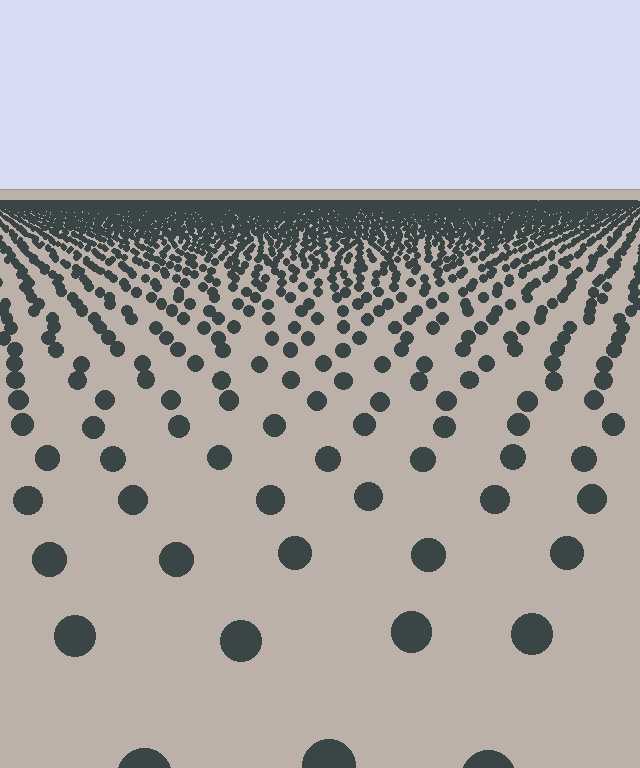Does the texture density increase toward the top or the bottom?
Density increases toward the top.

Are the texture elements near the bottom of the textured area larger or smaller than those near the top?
Larger. Near the bottom, elements are closer to the viewer and appear at a bigger on-screen size.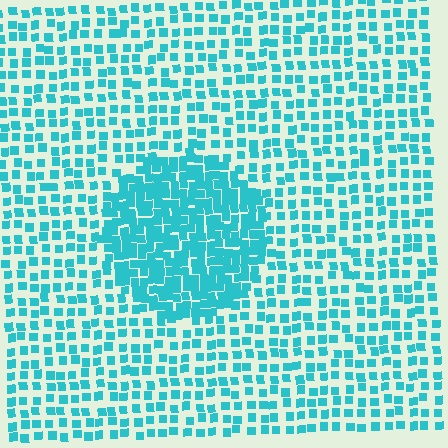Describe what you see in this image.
The image contains small cyan elements arranged at two different densities. A circle-shaped region is visible where the elements are more densely packed than the surrounding area.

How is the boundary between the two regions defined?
The boundary is defined by a change in element density (approximately 2.1x ratio). All elements are the same color, size, and shape.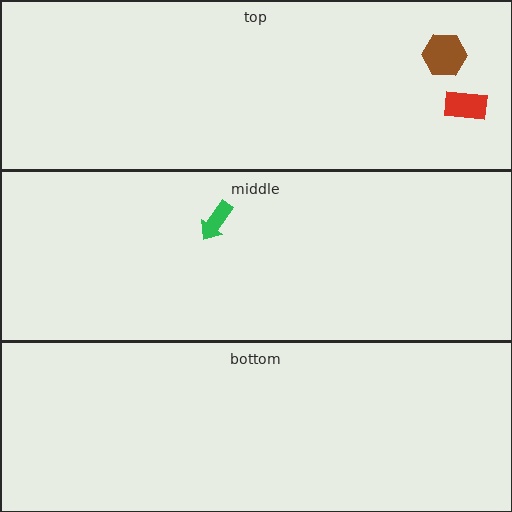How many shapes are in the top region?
2.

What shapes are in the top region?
The brown hexagon, the red rectangle.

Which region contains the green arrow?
The middle region.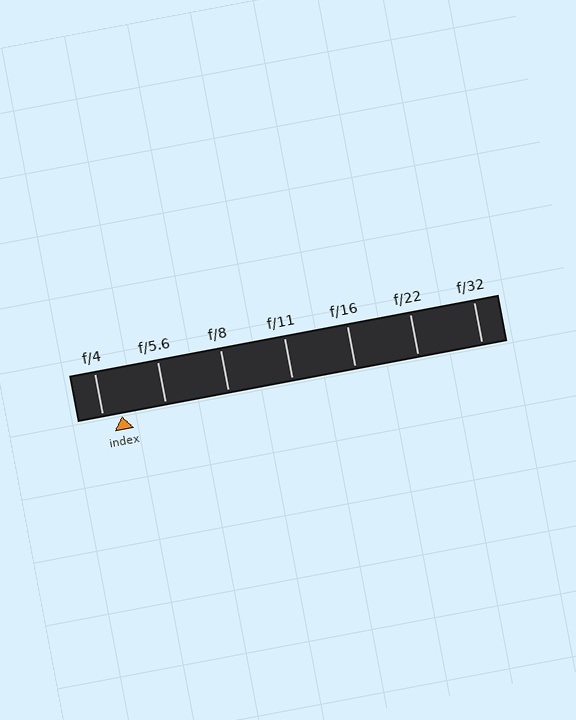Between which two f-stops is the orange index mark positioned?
The index mark is between f/4 and f/5.6.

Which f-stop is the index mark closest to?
The index mark is closest to f/4.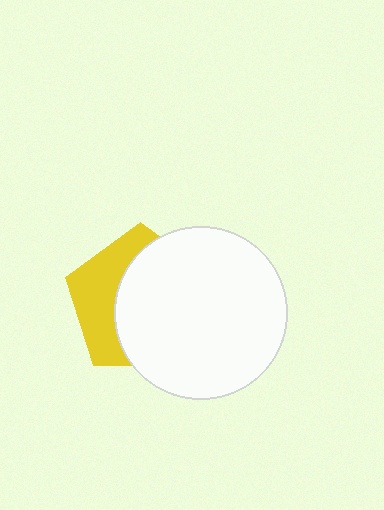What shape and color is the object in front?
The object in front is a white circle.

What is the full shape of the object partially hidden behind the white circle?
The partially hidden object is a yellow pentagon.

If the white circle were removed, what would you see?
You would see the complete yellow pentagon.